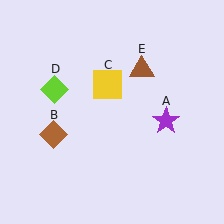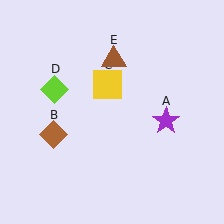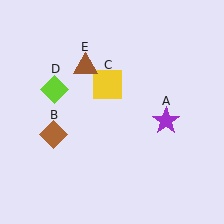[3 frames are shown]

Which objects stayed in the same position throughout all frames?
Purple star (object A) and brown diamond (object B) and yellow square (object C) and lime diamond (object D) remained stationary.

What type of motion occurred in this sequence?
The brown triangle (object E) rotated counterclockwise around the center of the scene.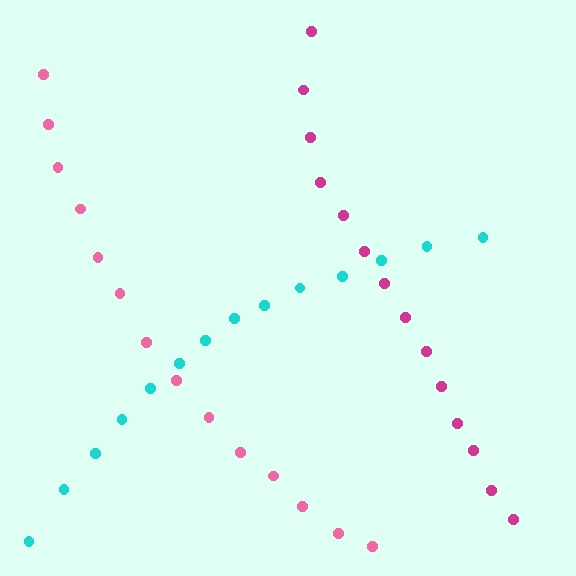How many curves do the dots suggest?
There are 3 distinct paths.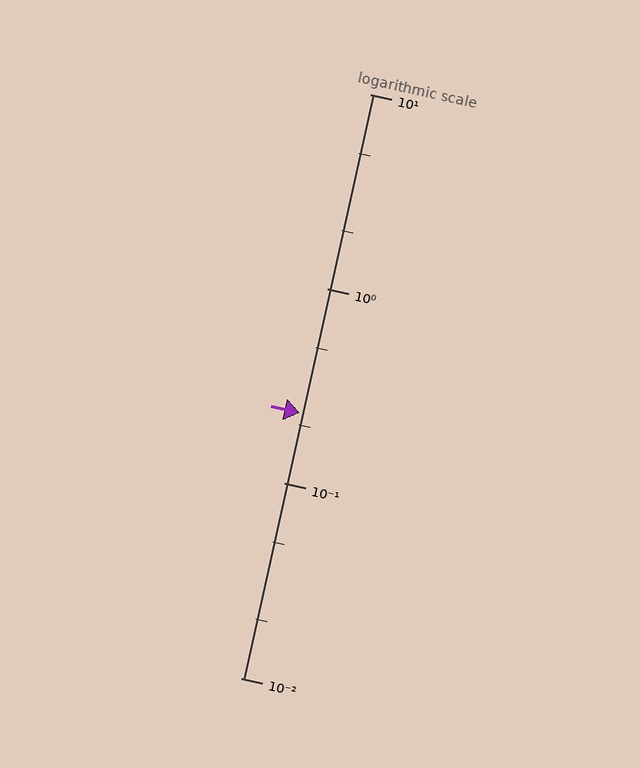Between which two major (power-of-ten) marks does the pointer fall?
The pointer is between 0.1 and 1.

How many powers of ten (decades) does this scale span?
The scale spans 3 decades, from 0.01 to 10.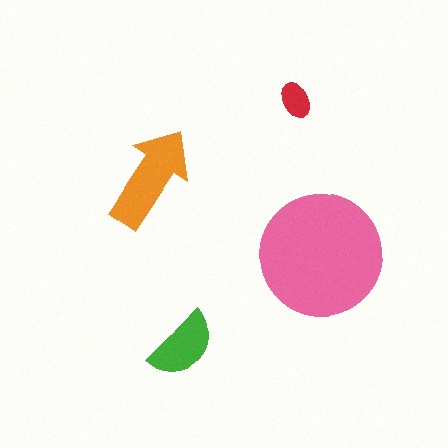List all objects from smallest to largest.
The red ellipse, the green semicircle, the orange arrow, the pink circle.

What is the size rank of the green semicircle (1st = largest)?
3rd.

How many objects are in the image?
There are 4 objects in the image.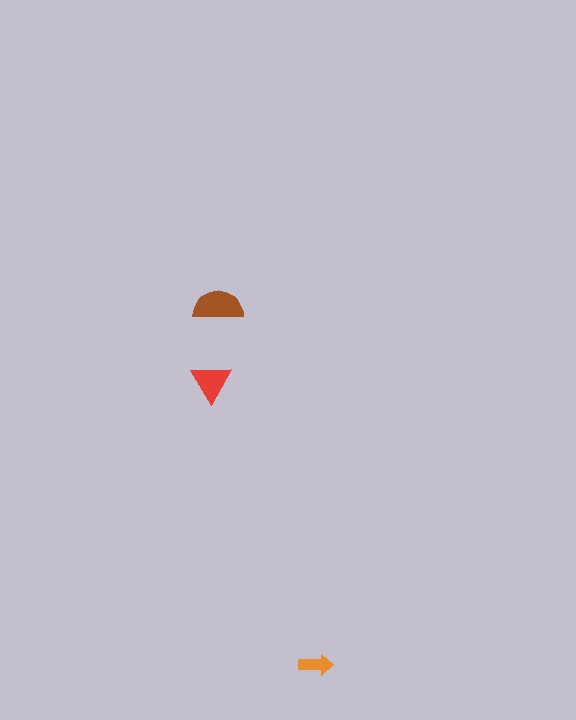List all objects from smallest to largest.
The orange arrow, the red triangle, the brown semicircle.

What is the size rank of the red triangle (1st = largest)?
2nd.